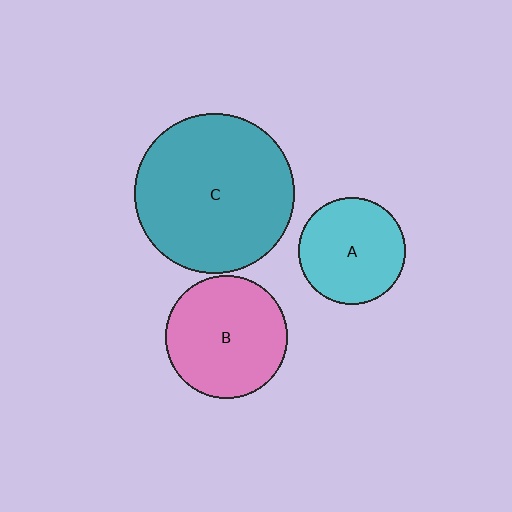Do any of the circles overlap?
No, none of the circles overlap.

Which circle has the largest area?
Circle C (teal).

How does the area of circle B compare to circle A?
Approximately 1.3 times.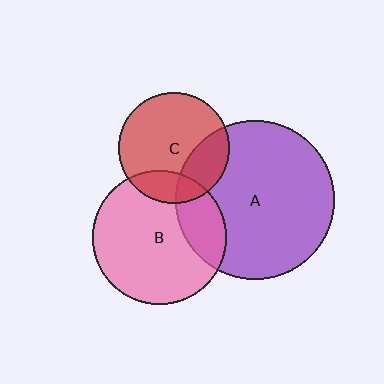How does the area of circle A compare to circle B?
Approximately 1.4 times.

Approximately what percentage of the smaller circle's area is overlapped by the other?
Approximately 25%.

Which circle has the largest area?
Circle A (purple).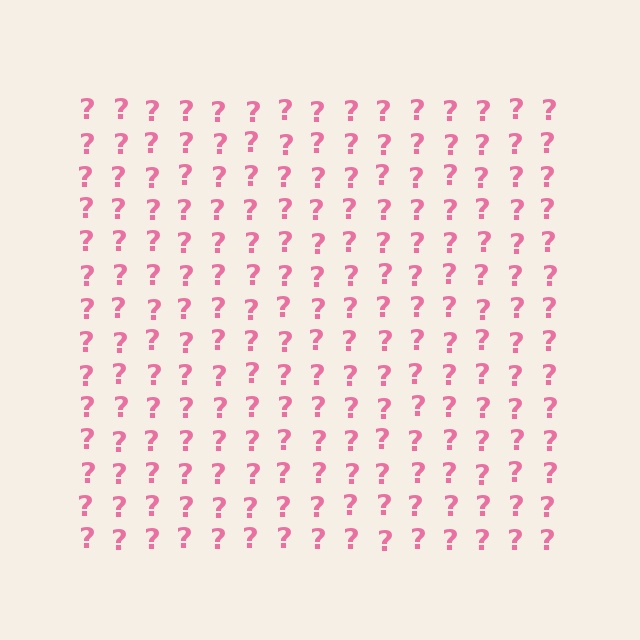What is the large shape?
The large shape is a square.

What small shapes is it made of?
It is made of small question marks.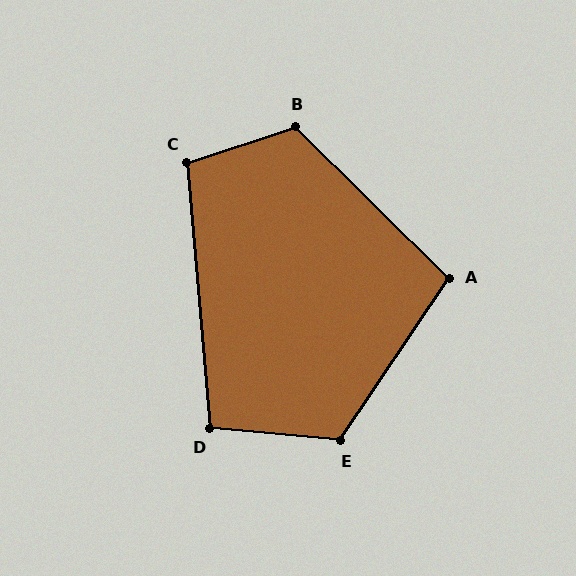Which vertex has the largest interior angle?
E, at approximately 119 degrees.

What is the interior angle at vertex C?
Approximately 103 degrees (obtuse).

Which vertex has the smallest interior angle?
D, at approximately 100 degrees.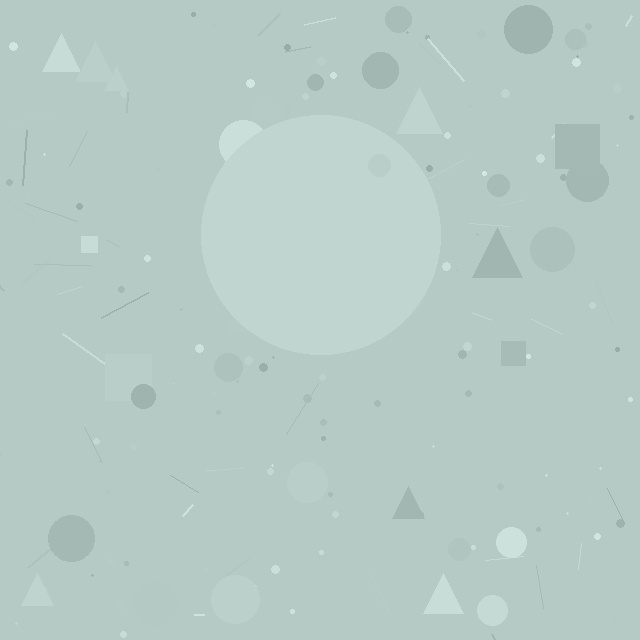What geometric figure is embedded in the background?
A circle is embedded in the background.